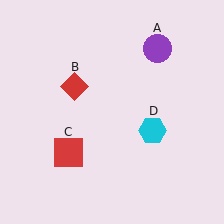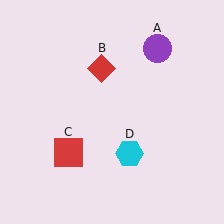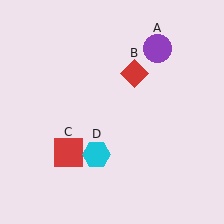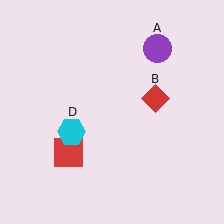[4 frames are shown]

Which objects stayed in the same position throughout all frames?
Purple circle (object A) and red square (object C) remained stationary.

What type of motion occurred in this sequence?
The red diamond (object B), cyan hexagon (object D) rotated clockwise around the center of the scene.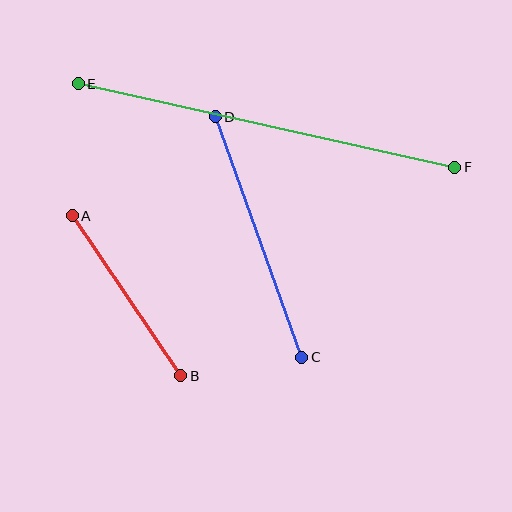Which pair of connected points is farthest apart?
Points E and F are farthest apart.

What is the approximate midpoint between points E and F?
The midpoint is at approximately (266, 125) pixels.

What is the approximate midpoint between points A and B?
The midpoint is at approximately (127, 296) pixels.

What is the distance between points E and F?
The distance is approximately 386 pixels.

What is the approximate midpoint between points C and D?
The midpoint is at approximately (258, 237) pixels.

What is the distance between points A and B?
The distance is approximately 193 pixels.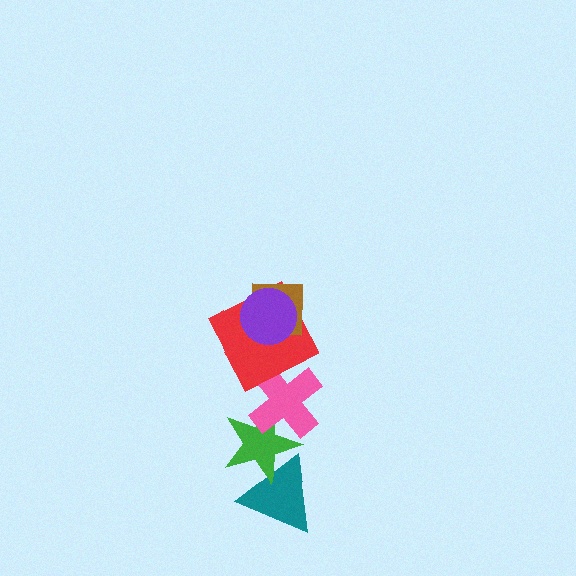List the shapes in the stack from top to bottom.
From top to bottom: the purple circle, the brown square, the red square, the pink cross, the green star, the teal triangle.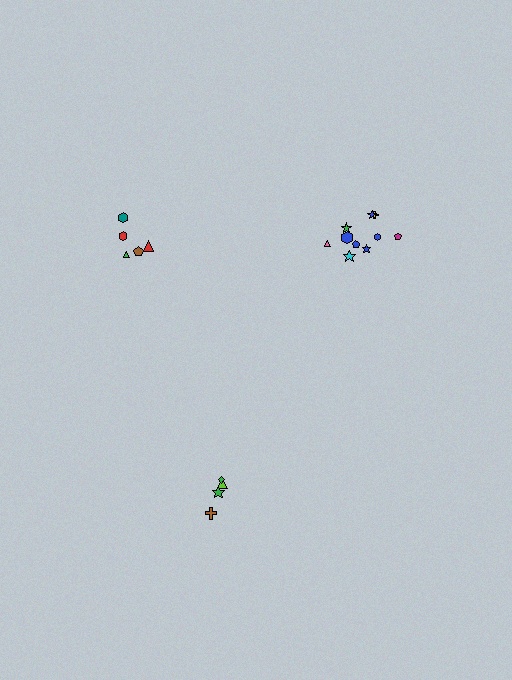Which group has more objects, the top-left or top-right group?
The top-right group.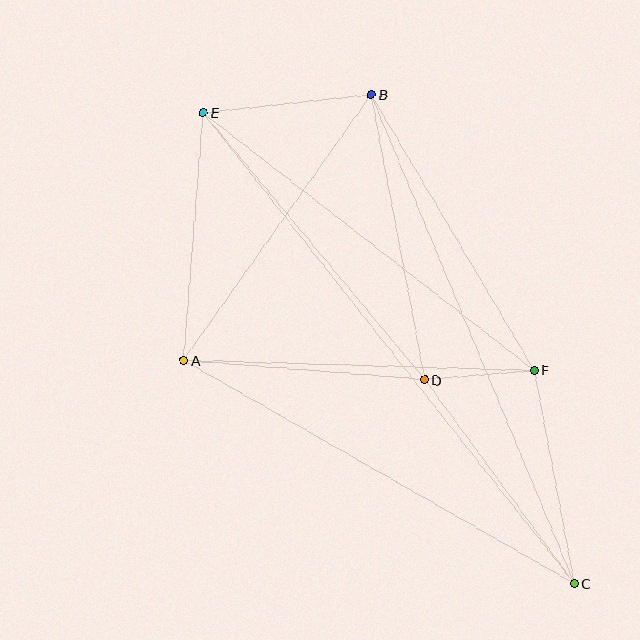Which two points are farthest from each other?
Points C and E are farthest from each other.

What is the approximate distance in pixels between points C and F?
The distance between C and F is approximately 217 pixels.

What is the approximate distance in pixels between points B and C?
The distance between B and C is approximately 530 pixels.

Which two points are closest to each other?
Points D and F are closest to each other.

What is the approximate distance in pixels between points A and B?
The distance between A and B is approximately 325 pixels.